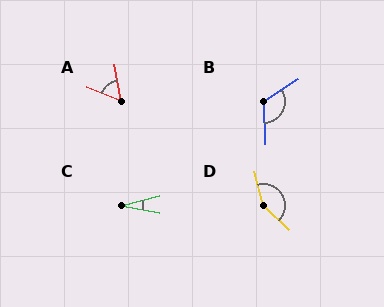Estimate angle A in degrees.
Approximately 58 degrees.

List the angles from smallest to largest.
C (25°), A (58°), B (120°), D (149°).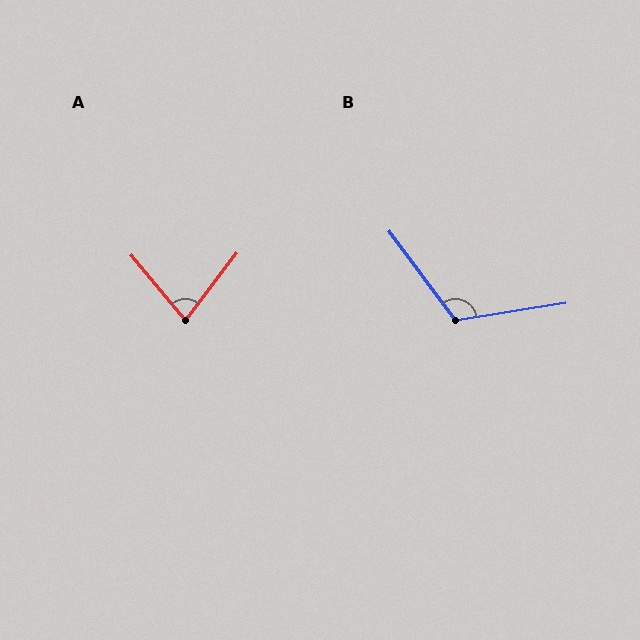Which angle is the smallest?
A, at approximately 77 degrees.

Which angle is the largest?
B, at approximately 118 degrees.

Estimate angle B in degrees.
Approximately 118 degrees.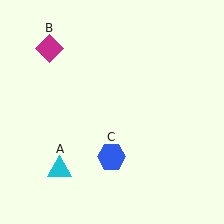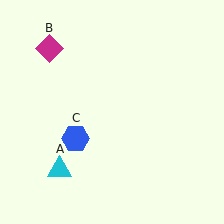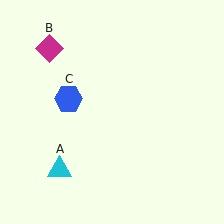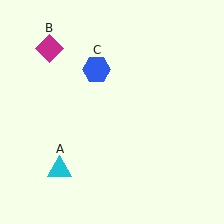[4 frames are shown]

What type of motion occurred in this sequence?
The blue hexagon (object C) rotated clockwise around the center of the scene.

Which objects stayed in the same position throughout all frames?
Cyan triangle (object A) and magenta diamond (object B) remained stationary.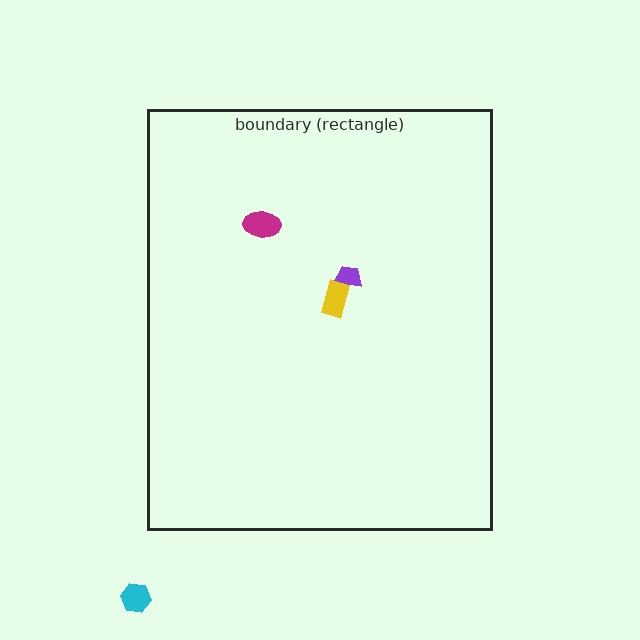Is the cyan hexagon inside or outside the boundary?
Outside.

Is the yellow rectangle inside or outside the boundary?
Inside.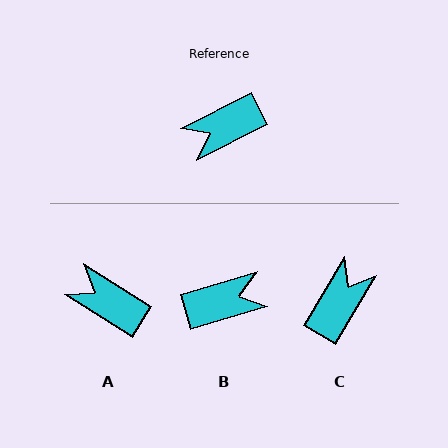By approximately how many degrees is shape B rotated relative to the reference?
Approximately 170 degrees counter-clockwise.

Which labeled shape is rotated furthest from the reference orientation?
B, about 170 degrees away.